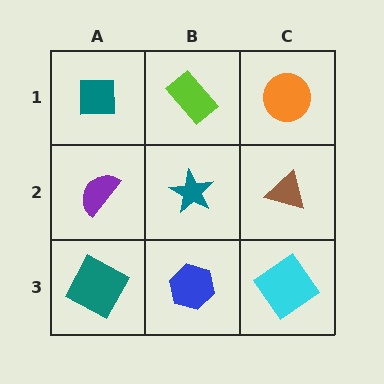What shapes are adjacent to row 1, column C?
A brown triangle (row 2, column C), a lime rectangle (row 1, column B).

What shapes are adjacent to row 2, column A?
A teal square (row 1, column A), a teal square (row 3, column A), a teal star (row 2, column B).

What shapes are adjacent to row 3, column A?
A purple semicircle (row 2, column A), a blue hexagon (row 3, column B).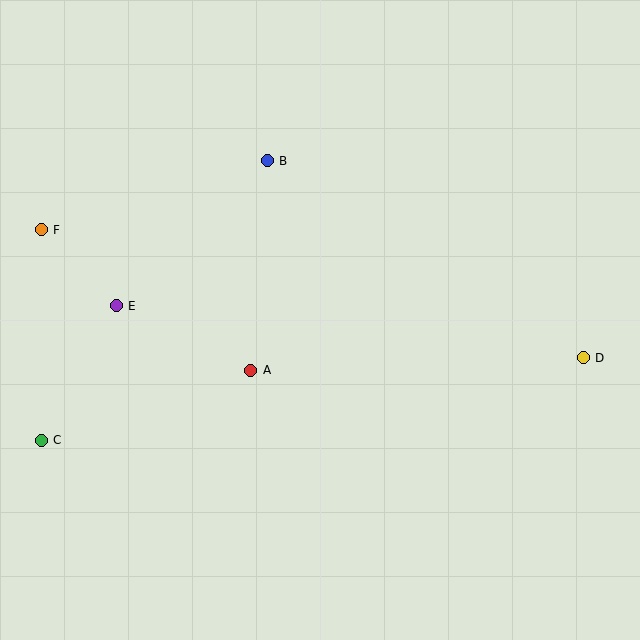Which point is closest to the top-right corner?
Point D is closest to the top-right corner.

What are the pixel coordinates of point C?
Point C is at (41, 440).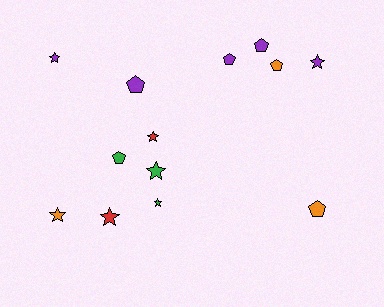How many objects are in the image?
There are 13 objects.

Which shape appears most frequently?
Star, with 7 objects.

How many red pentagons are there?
There are no red pentagons.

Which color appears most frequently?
Purple, with 5 objects.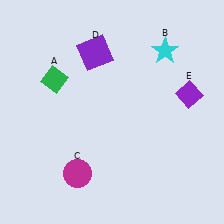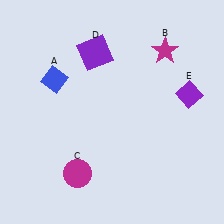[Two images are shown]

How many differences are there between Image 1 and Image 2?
There are 2 differences between the two images.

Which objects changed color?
A changed from green to blue. B changed from cyan to magenta.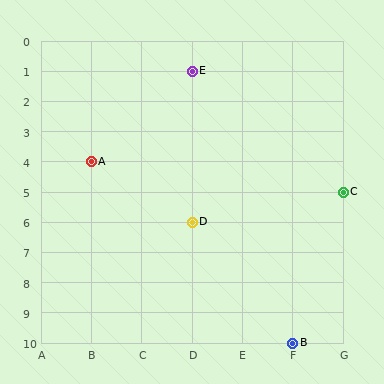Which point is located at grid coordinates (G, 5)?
Point C is at (G, 5).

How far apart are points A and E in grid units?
Points A and E are 2 columns and 3 rows apart (about 3.6 grid units diagonally).